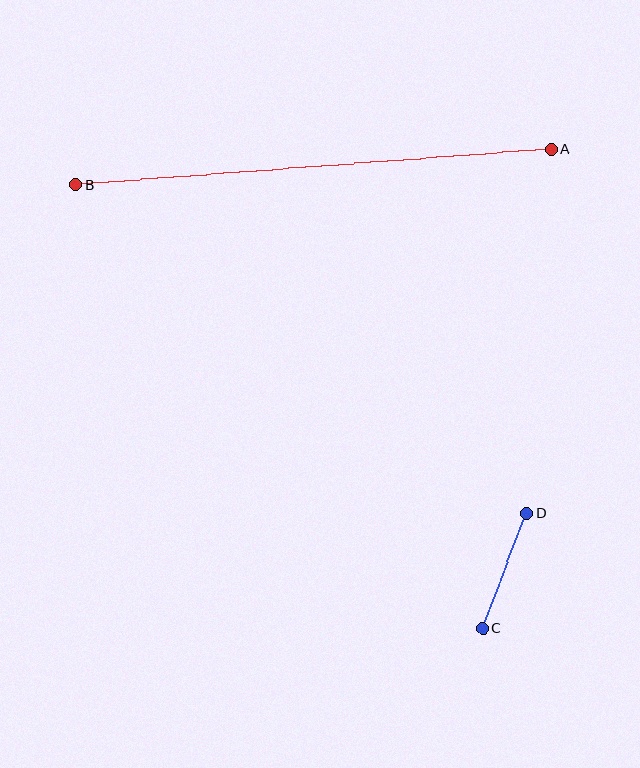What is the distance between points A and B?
The distance is approximately 476 pixels.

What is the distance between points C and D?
The distance is approximately 123 pixels.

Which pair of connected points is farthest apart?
Points A and B are farthest apart.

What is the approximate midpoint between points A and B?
The midpoint is at approximately (313, 167) pixels.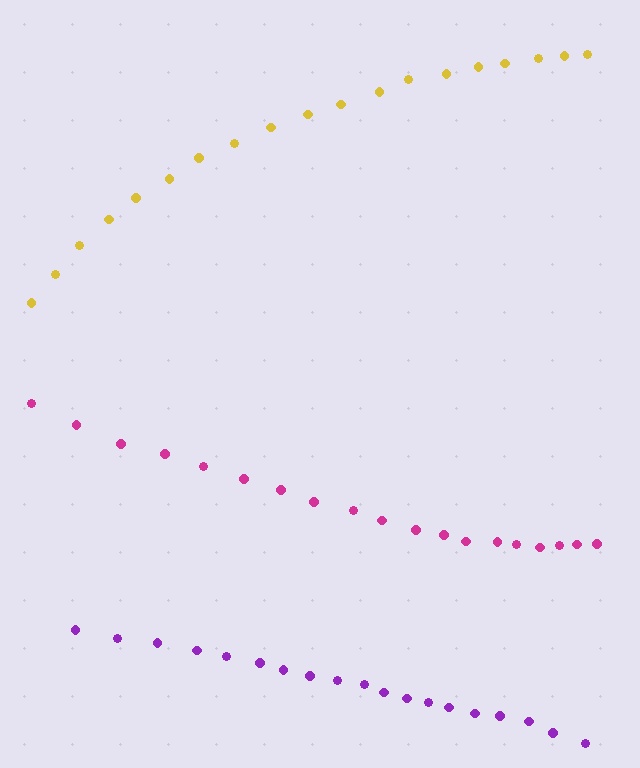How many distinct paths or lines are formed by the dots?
There are 3 distinct paths.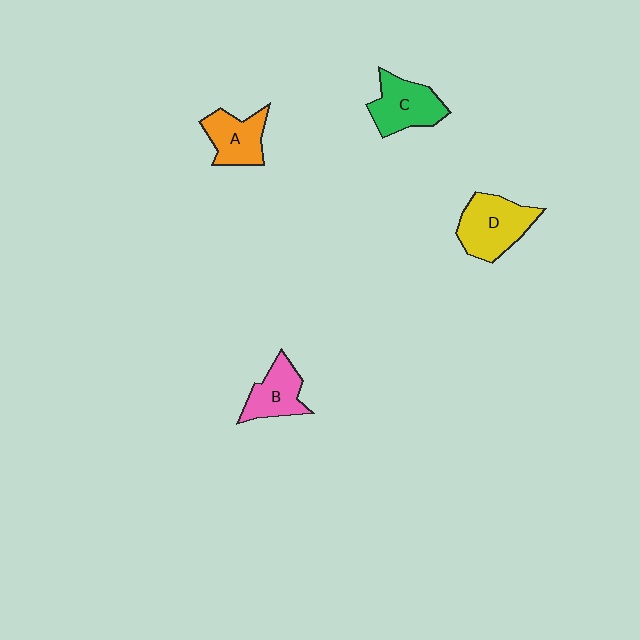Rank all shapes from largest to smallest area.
From largest to smallest: D (yellow), C (green), A (orange), B (pink).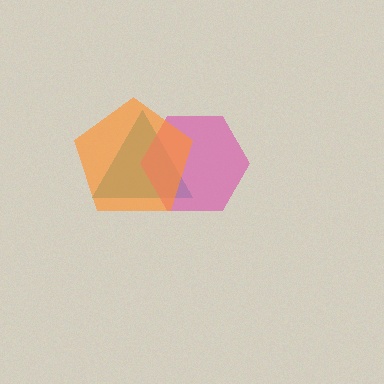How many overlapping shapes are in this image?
There are 3 overlapping shapes in the image.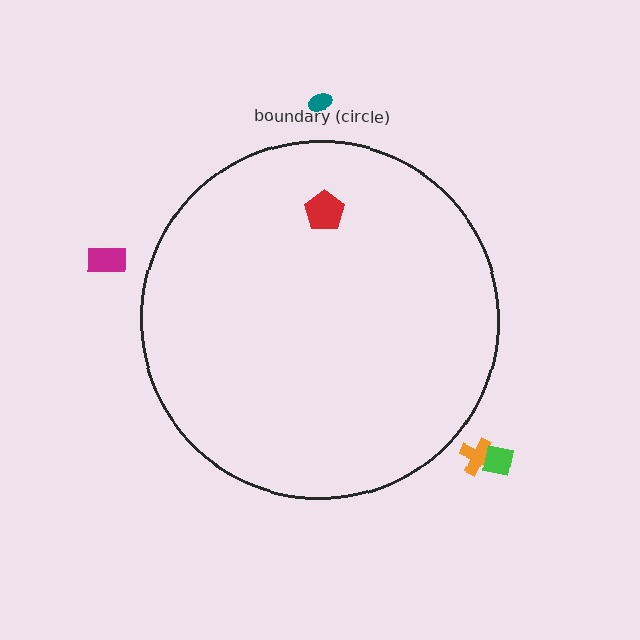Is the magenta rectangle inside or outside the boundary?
Outside.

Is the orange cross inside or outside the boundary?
Outside.